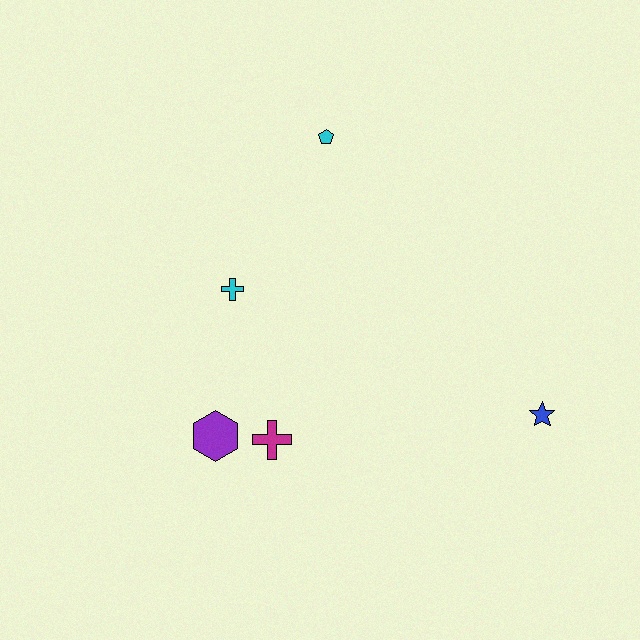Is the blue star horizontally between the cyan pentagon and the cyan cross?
No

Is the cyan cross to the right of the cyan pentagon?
No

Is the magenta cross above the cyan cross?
No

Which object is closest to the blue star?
The magenta cross is closest to the blue star.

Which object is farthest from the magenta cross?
The cyan pentagon is farthest from the magenta cross.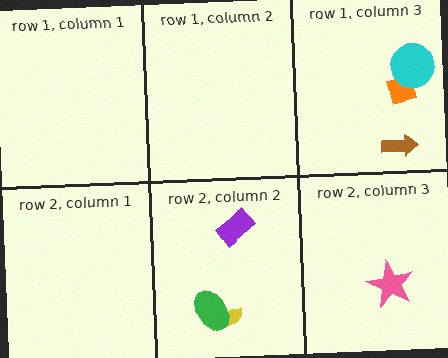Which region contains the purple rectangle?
The row 2, column 2 region.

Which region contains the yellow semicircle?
The row 2, column 2 region.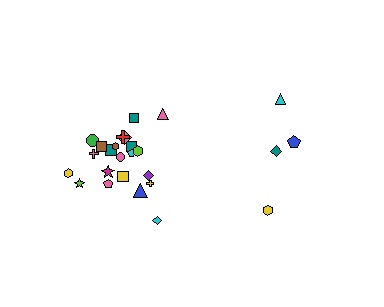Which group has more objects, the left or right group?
The left group.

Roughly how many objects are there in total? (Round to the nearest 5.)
Roughly 25 objects in total.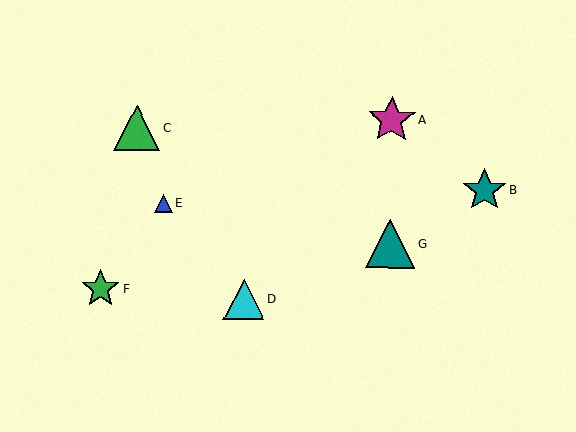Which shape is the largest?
The teal triangle (labeled G) is the largest.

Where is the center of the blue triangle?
The center of the blue triangle is at (163, 204).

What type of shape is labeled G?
Shape G is a teal triangle.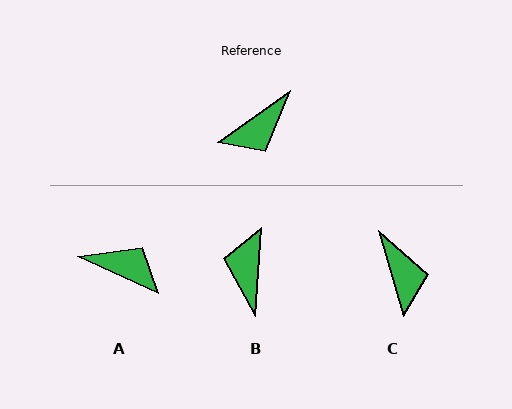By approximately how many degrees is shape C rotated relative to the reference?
Approximately 71 degrees counter-clockwise.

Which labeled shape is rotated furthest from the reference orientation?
B, about 129 degrees away.